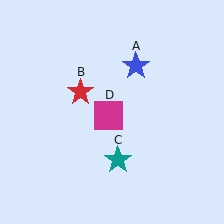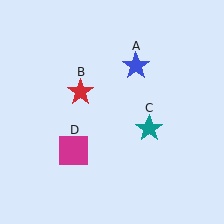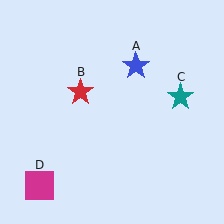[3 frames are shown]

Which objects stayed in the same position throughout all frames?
Blue star (object A) and red star (object B) remained stationary.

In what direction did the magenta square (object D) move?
The magenta square (object D) moved down and to the left.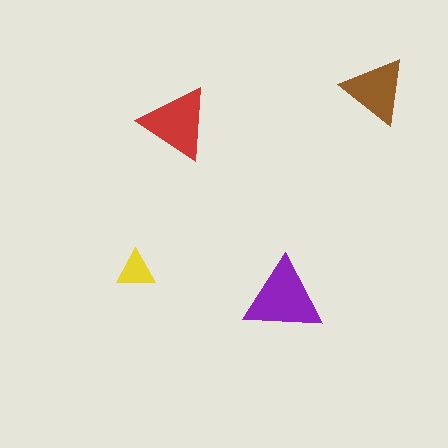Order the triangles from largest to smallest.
the purple one, the red one, the brown one, the yellow one.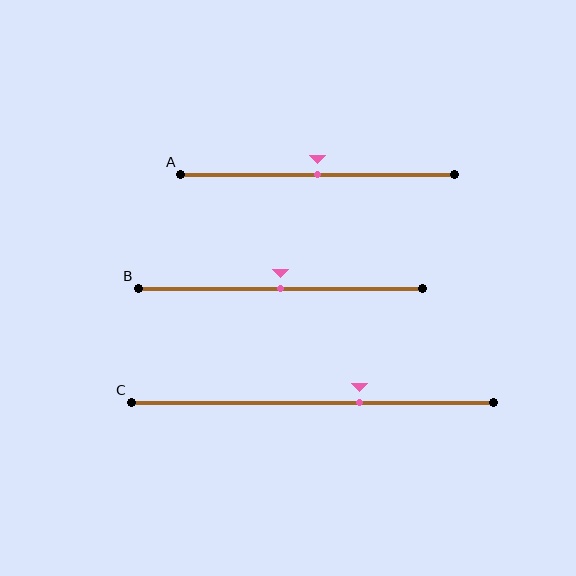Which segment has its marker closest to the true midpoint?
Segment A has its marker closest to the true midpoint.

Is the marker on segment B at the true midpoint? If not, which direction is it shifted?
Yes, the marker on segment B is at the true midpoint.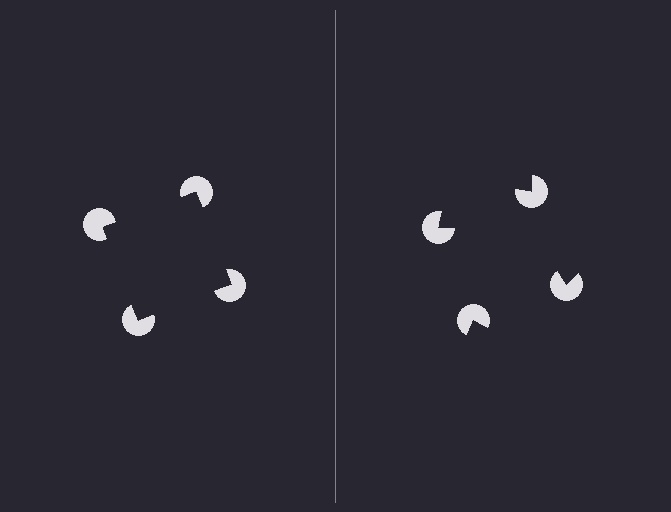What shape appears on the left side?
An illusory square.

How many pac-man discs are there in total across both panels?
8 — 4 on each side.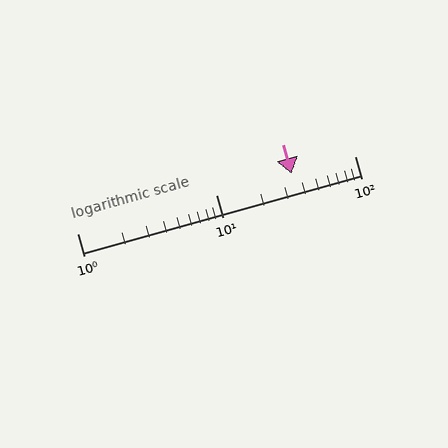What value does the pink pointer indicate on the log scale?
The pointer indicates approximately 35.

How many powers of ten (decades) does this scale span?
The scale spans 2 decades, from 1 to 100.